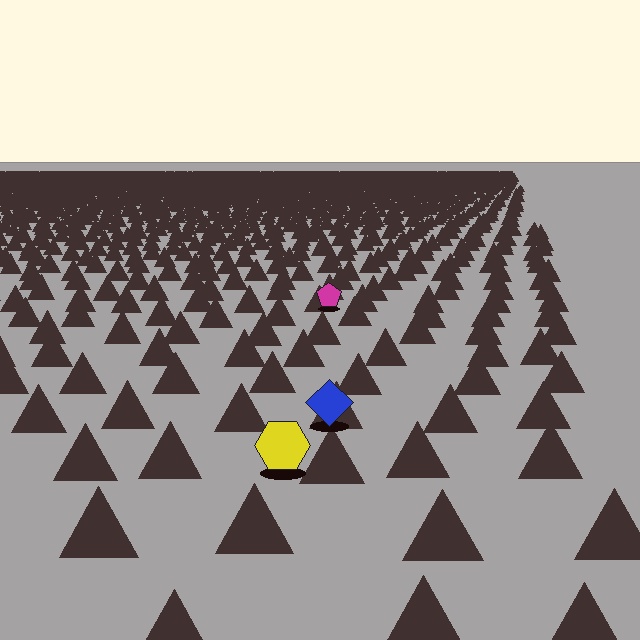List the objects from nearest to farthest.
From nearest to farthest: the yellow hexagon, the blue diamond, the magenta pentagon.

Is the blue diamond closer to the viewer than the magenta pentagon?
Yes. The blue diamond is closer — you can tell from the texture gradient: the ground texture is coarser near it.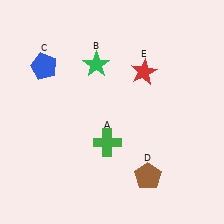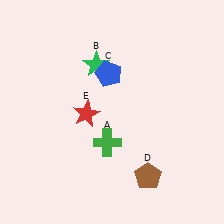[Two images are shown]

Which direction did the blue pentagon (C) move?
The blue pentagon (C) moved right.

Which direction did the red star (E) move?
The red star (E) moved left.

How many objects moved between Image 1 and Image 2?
2 objects moved between the two images.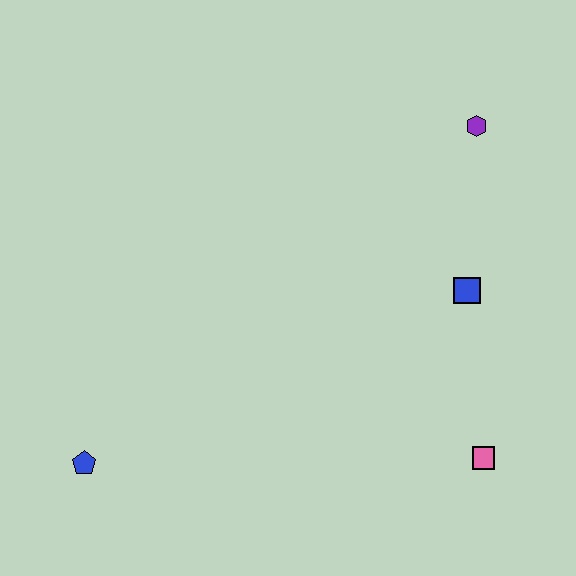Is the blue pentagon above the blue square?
No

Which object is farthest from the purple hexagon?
The blue pentagon is farthest from the purple hexagon.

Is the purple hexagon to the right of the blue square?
Yes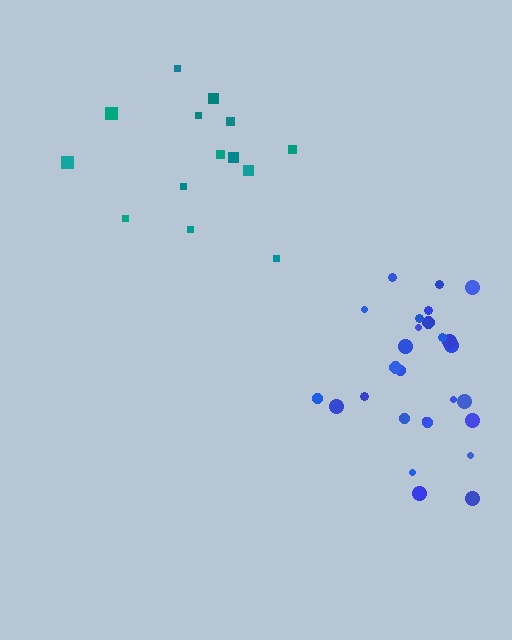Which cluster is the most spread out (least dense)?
Teal.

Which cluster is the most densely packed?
Blue.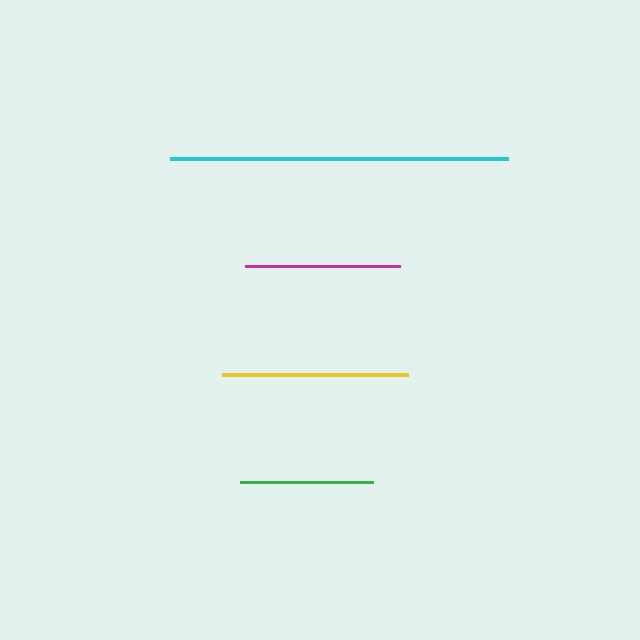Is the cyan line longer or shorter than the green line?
The cyan line is longer than the green line.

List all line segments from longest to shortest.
From longest to shortest: cyan, yellow, magenta, green.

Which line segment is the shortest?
The green line is the shortest at approximately 133 pixels.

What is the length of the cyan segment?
The cyan segment is approximately 339 pixels long.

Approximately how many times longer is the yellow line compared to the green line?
The yellow line is approximately 1.4 times the length of the green line.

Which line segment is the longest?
The cyan line is the longest at approximately 339 pixels.